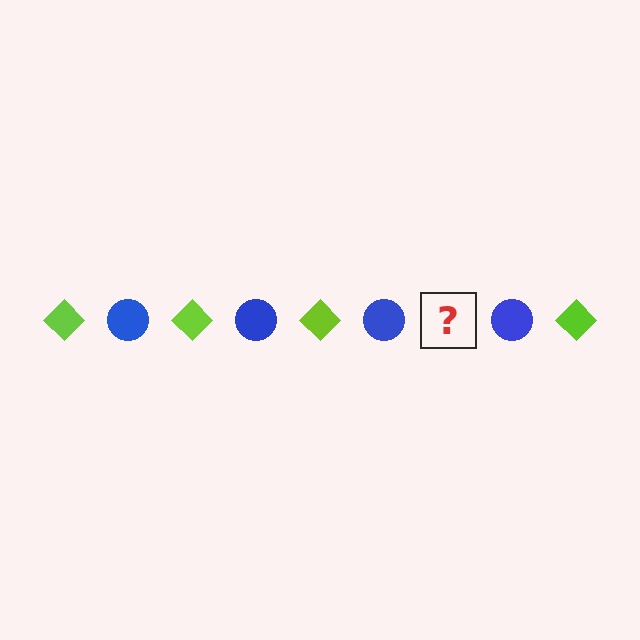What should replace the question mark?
The question mark should be replaced with a lime diamond.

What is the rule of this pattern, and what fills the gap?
The rule is that the pattern alternates between lime diamond and blue circle. The gap should be filled with a lime diamond.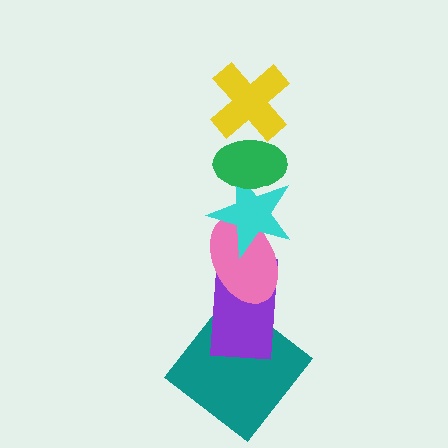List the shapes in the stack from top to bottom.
From top to bottom: the yellow cross, the green ellipse, the cyan star, the pink ellipse, the purple rectangle, the teal diamond.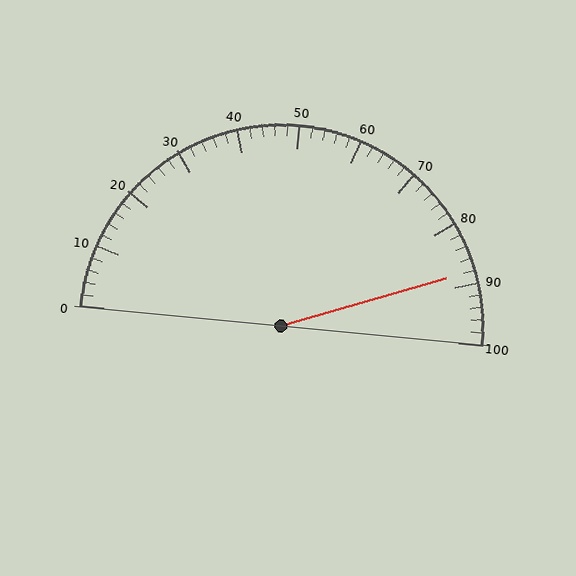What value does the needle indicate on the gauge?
The needle indicates approximately 88.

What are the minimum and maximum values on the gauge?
The gauge ranges from 0 to 100.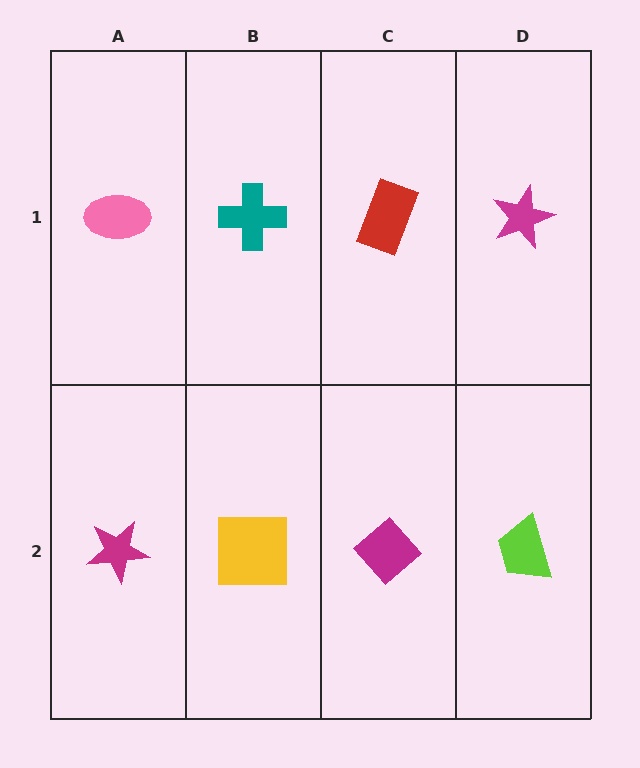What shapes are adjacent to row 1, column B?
A yellow square (row 2, column B), a pink ellipse (row 1, column A), a red rectangle (row 1, column C).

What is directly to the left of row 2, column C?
A yellow square.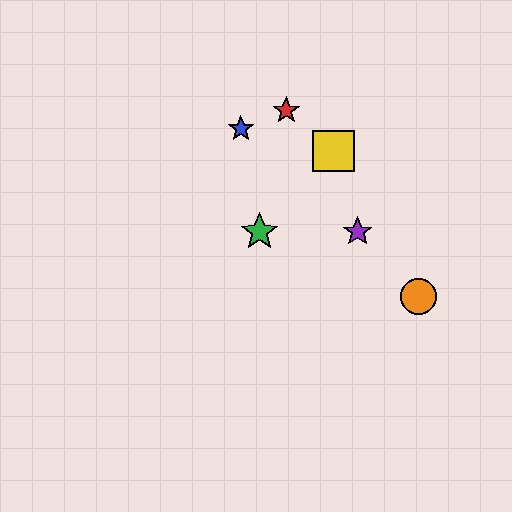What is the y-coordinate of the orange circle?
The orange circle is at y≈297.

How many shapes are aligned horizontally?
2 shapes (the green star, the purple star) are aligned horizontally.